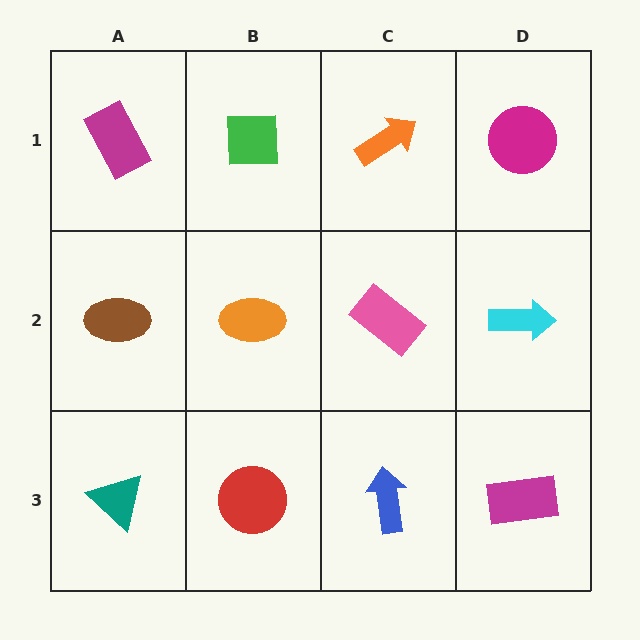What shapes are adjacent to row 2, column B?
A green square (row 1, column B), a red circle (row 3, column B), a brown ellipse (row 2, column A), a pink rectangle (row 2, column C).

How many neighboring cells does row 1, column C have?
3.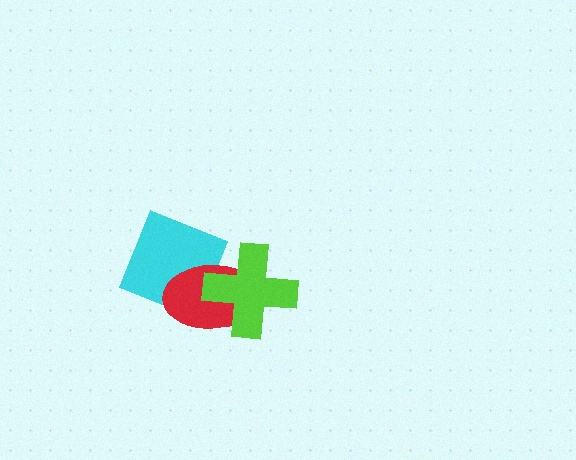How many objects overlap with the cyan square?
1 object overlaps with the cyan square.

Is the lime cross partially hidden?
No, no other shape covers it.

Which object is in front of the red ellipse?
The lime cross is in front of the red ellipse.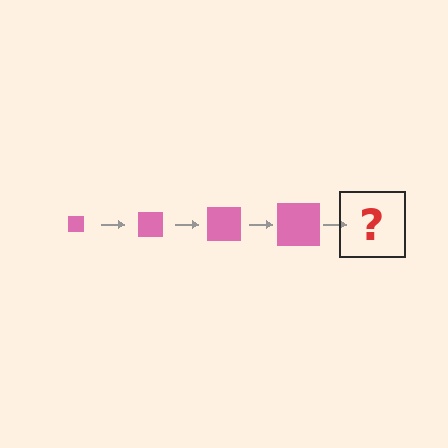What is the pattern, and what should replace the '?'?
The pattern is that the square gets progressively larger each step. The '?' should be a pink square, larger than the previous one.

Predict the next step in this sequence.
The next step is a pink square, larger than the previous one.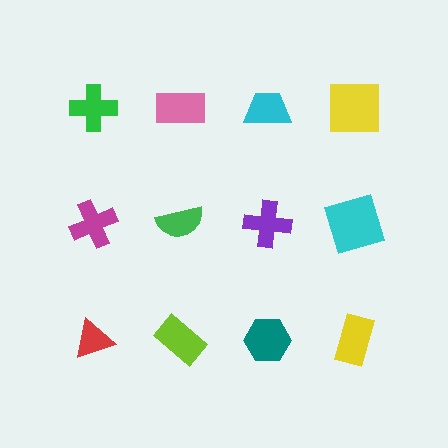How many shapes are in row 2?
4 shapes.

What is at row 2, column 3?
A purple cross.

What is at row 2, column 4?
A cyan square.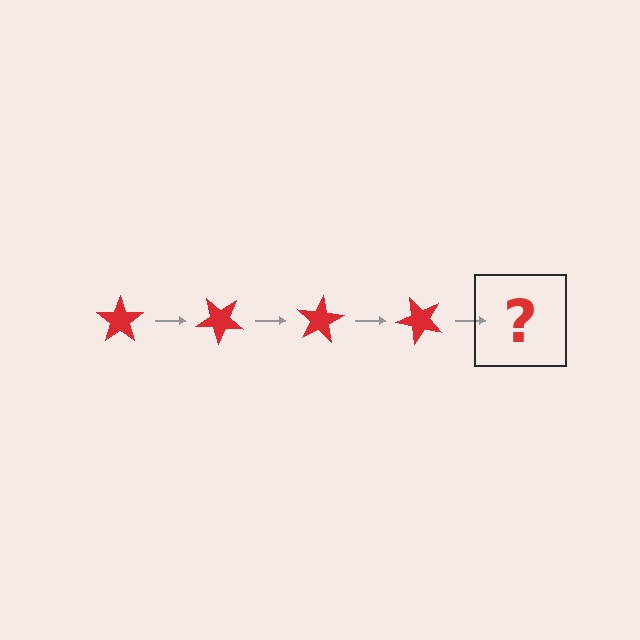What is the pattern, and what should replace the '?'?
The pattern is that the star rotates 40 degrees each step. The '?' should be a red star rotated 160 degrees.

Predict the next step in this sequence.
The next step is a red star rotated 160 degrees.